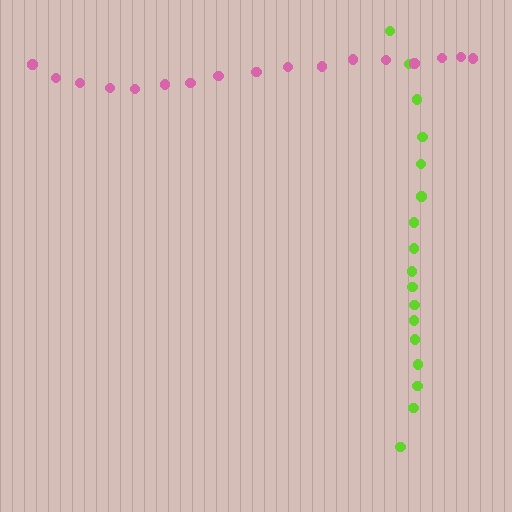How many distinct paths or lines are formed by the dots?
There are 2 distinct paths.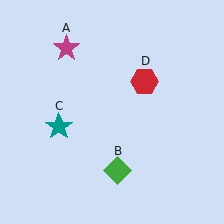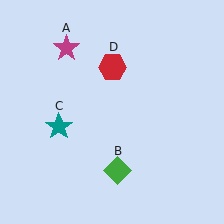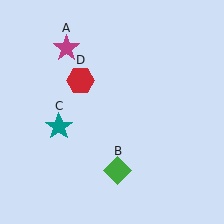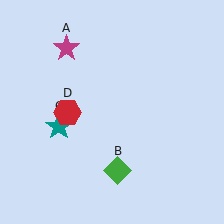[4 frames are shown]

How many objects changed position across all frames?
1 object changed position: red hexagon (object D).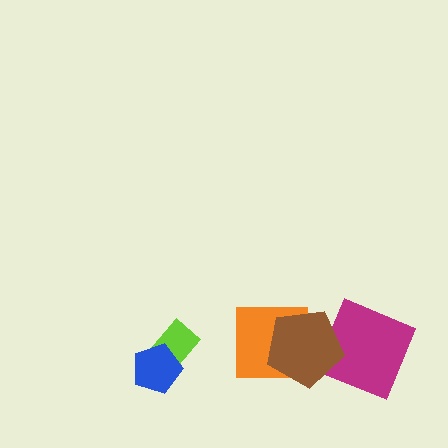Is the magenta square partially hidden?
Yes, it is partially covered by another shape.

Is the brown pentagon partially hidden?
No, no other shape covers it.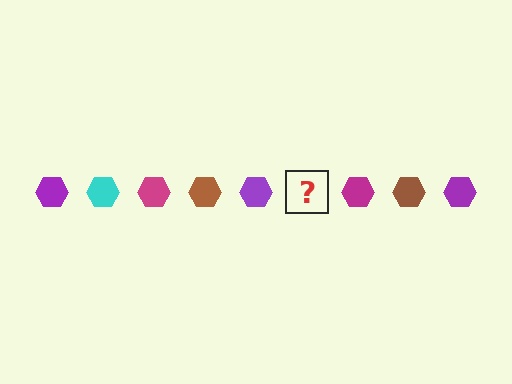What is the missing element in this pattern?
The missing element is a cyan hexagon.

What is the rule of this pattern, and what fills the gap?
The rule is that the pattern cycles through purple, cyan, magenta, brown hexagons. The gap should be filled with a cyan hexagon.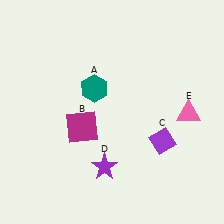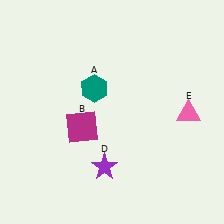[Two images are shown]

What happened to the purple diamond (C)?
The purple diamond (C) was removed in Image 2. It was in the bottom-right area of Image 1.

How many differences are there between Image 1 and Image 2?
There is 1 difference between the two images.